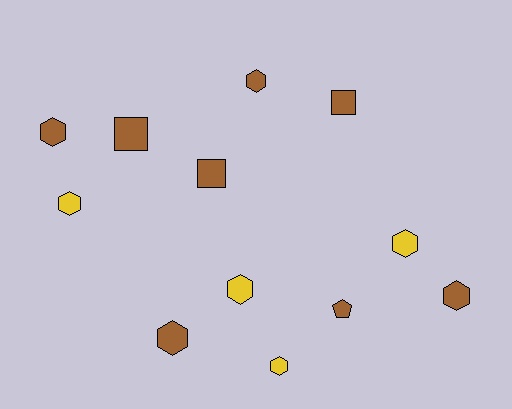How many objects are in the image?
There are 12 objects.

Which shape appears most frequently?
Hexagon, with 8 objects.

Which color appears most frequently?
Brown, with 8 objects.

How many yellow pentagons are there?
There are no yellow pentagons.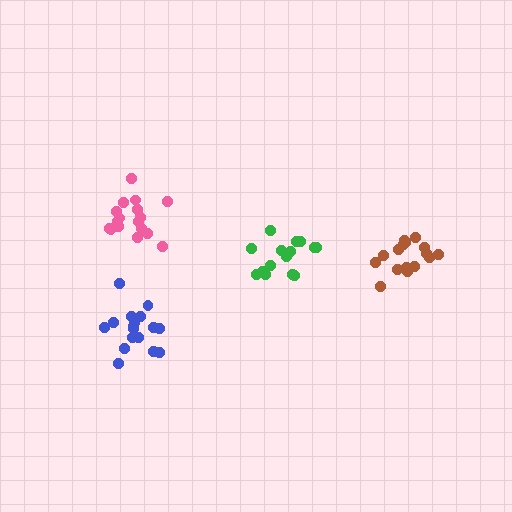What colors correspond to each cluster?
The clusters are colored: green, pink, brown, blue.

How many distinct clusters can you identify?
There are 4 distinct clusters.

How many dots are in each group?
Group 1: 15 dots, Group 2: 18 dots, Group 3: 16 dots, Group 4: 17 dots (66 total).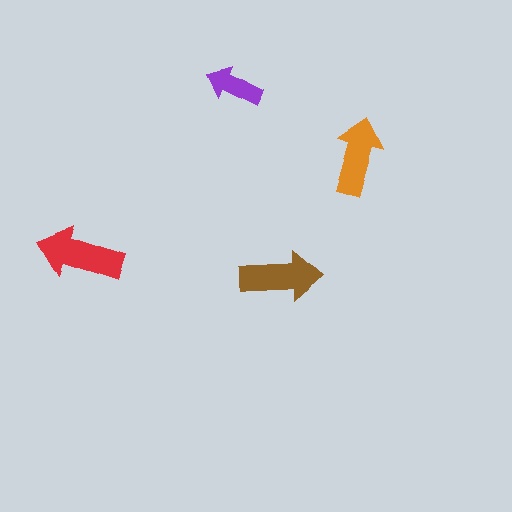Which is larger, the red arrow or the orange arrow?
The red one.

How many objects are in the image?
There are 4 objects in the image.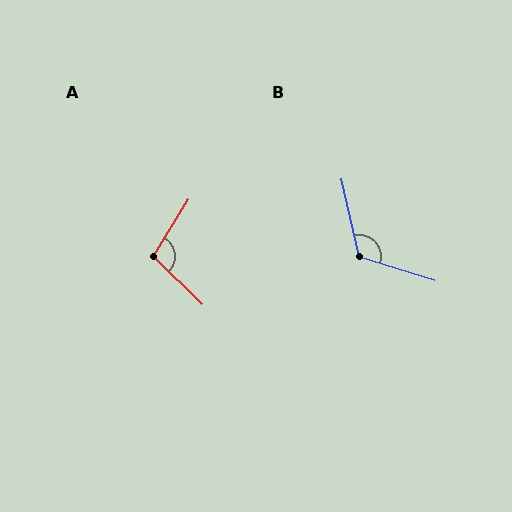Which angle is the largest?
B, at approximately 120 degrees.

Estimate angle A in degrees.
Approximately 102 degrees.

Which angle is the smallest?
A, at approximately 102 degrees.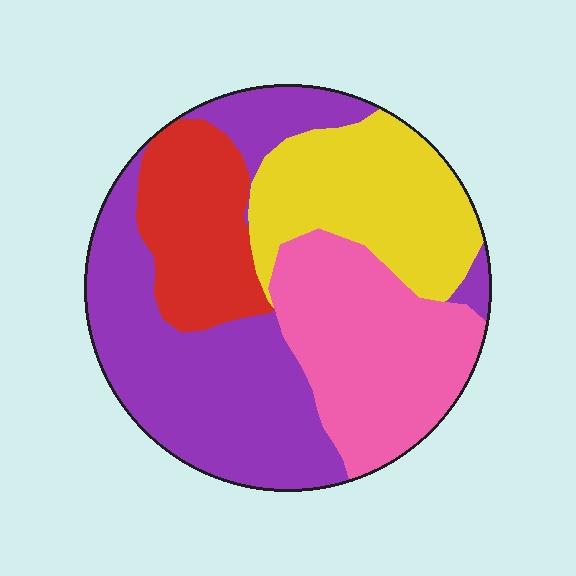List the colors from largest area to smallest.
From largest to smallest: purple, pink, yellow, red.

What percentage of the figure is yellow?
Yellow covers around 20% of the figure.